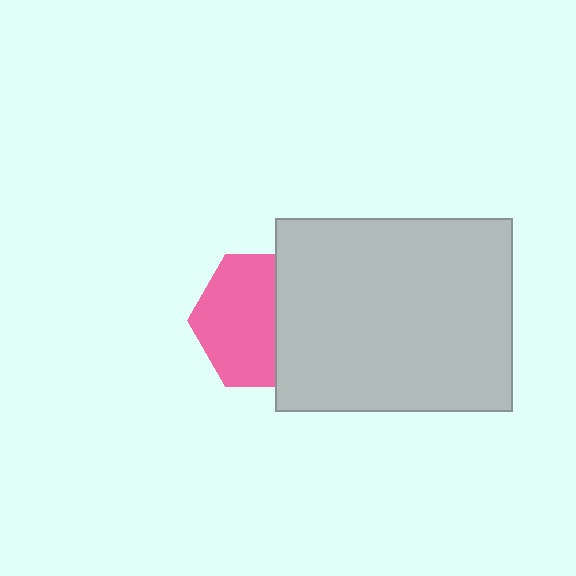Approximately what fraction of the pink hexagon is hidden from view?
Roughly 40% of the pink hexagon is hidden behind the light gray rectangle.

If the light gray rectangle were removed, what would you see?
You would see the complete pink hexagon.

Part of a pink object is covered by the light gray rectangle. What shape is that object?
It is a hexagon.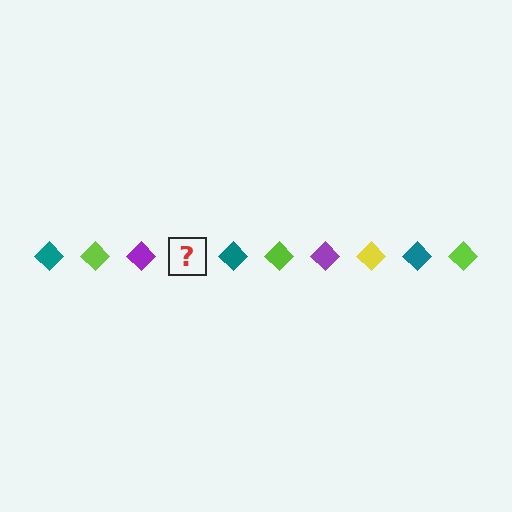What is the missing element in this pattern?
The missing element is a yellow diamond.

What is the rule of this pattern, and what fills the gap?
The rule is that the pattern cycles through teal, lime, purple, yellow diamonds. The gap should be filled with a yellow diamond.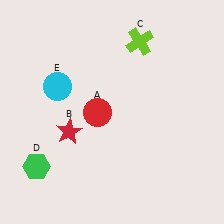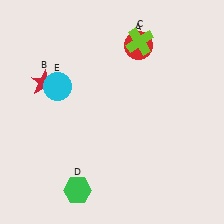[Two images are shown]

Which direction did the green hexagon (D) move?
The green hexagon (D) moved right.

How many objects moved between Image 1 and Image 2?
3 objects moved between the two images.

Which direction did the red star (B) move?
The red star (B) moved up.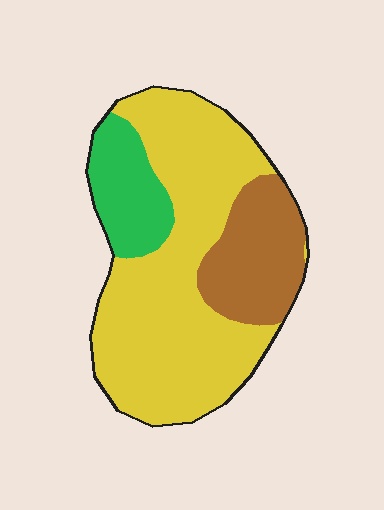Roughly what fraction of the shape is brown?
Brown takes up between a sixth and a third of the shape.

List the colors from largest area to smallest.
From largest to smallest: yellow, brown, green.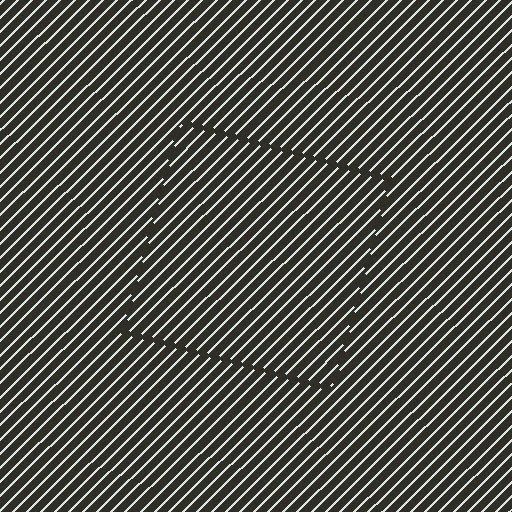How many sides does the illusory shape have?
4 sides — the line-ends trace a square.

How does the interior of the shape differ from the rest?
The interior of the shape contains the same grating, shifted by half a period — the contour is defined by the phase discontinuity where line-ends from the inner and outer gratings abut.